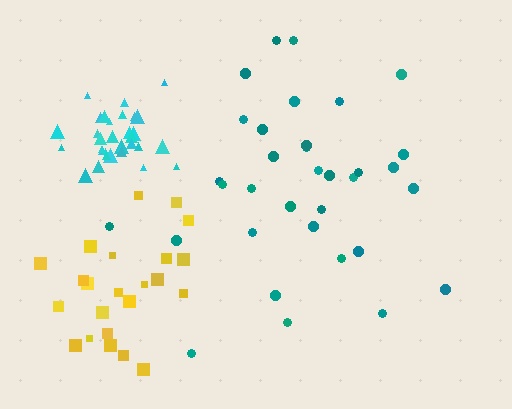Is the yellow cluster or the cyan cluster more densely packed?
Cyan.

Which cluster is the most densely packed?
Cyan.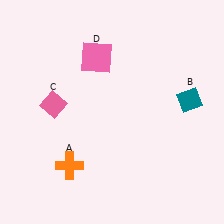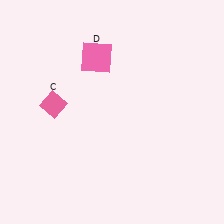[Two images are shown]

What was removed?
The teal diamond (B), the orange cross (A) were removed in Image 2.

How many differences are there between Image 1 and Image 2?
There are 2 differences between the two images.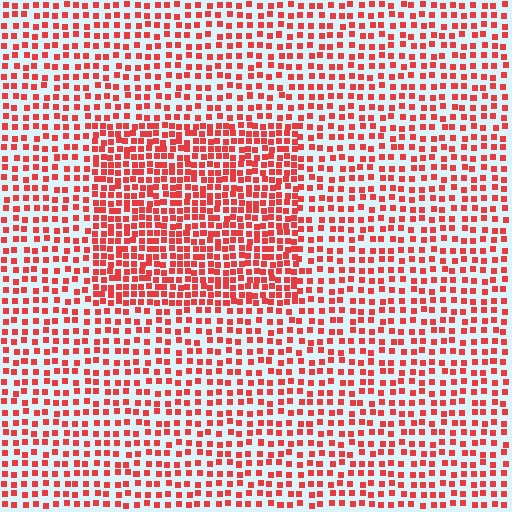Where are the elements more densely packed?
The elements are more densely packed inside the rectangle boundary.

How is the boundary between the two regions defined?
The boundary is defined by a change in element density (approximately 1.8x ratio). All elements are the same color, size, and shape.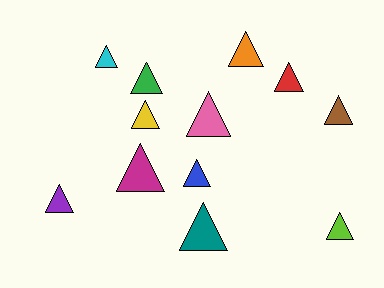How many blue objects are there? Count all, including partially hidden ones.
There is 1 blue object.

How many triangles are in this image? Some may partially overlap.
There are 12 triangles.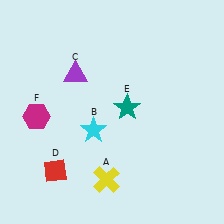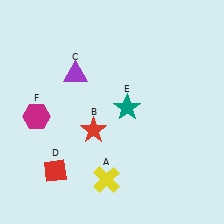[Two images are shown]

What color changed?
The star (B) changed from cyan in Image 1 to red in Image 2.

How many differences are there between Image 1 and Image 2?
There is 1 difference between the two images.